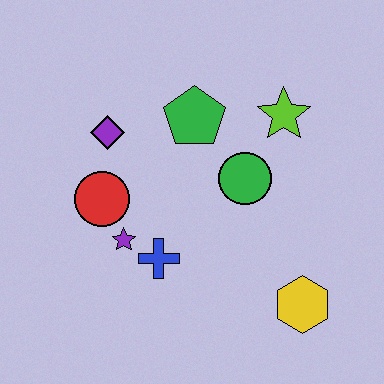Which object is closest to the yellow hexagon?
The green circle is closest to the yellow hexagon.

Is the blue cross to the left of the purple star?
No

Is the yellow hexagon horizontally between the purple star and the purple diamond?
No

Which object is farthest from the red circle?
The yellow hexagon is farthest from the red circle.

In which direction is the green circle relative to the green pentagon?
The green circle is below the green pentagon.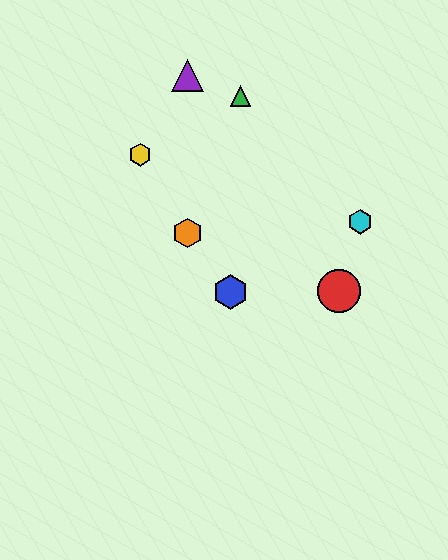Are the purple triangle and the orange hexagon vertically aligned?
Yes, both are at x≈187.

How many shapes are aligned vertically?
2 shapes (the purple triangle, the orange hexagon) are aligned vertically.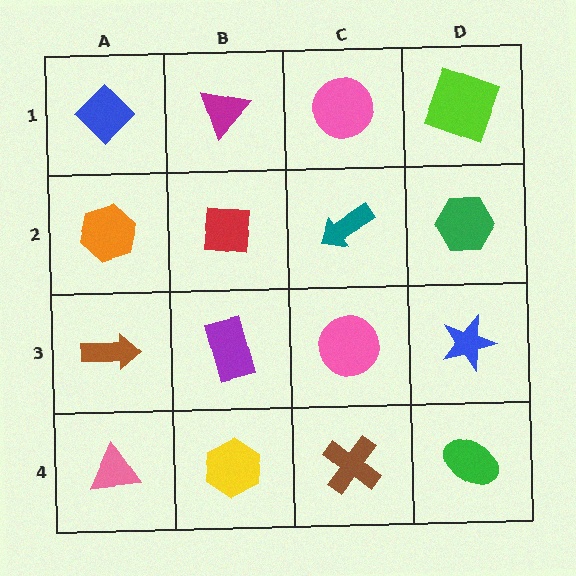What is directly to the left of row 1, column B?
A blue diamond.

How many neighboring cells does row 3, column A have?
3.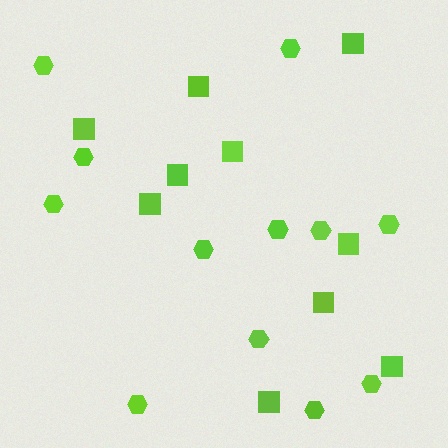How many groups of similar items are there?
There are 2 groups: one group of hexagons (12) and one group of squares (10).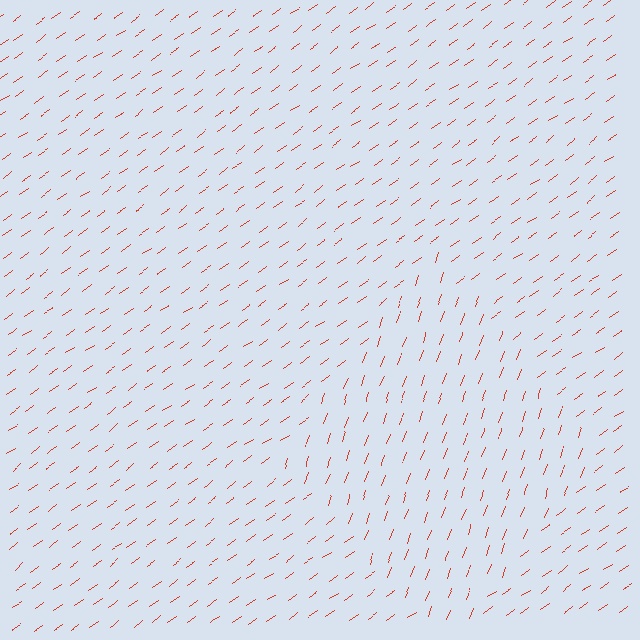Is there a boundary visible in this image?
Yes, there is a texture boundary formed by a change in line orientation.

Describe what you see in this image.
The image is filled with small red line segments. A diamond region in the image has lines oriented differently from the surrounding lines, creating a visible texture boundary.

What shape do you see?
I see a diamond.